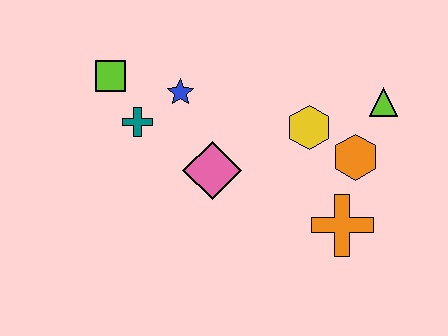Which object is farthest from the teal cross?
The lime triangle is farthest from the teal cross.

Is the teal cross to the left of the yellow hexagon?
Yes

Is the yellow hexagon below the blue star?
Yes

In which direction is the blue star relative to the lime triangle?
The blue star is to the left of the lime triangle.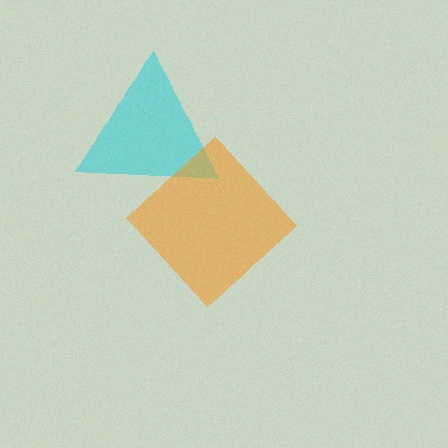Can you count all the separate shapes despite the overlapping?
Yes, there are 2 separate shapes.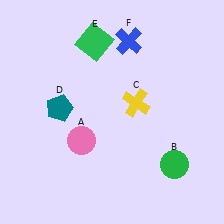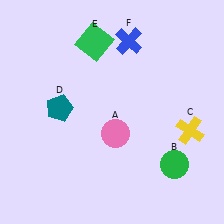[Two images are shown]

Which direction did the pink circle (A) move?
The pink circle (A) moved right.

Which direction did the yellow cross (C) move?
The yellow cross (C) moved right.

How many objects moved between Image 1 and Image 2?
2 objects moved between the two images.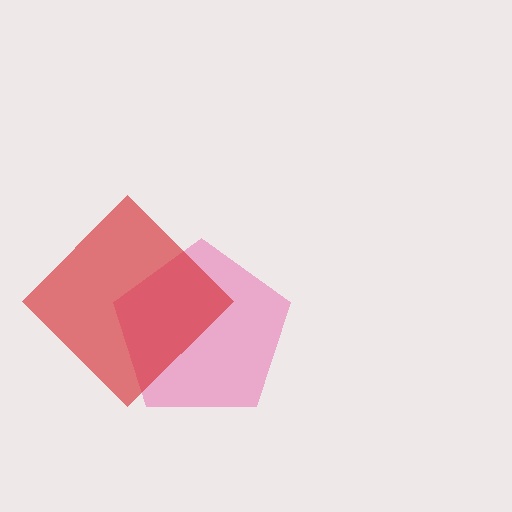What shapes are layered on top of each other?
The layered shapes are: a pink pentagon, a red diamond.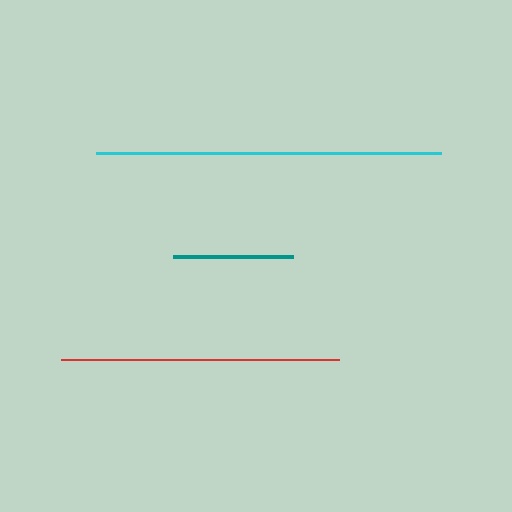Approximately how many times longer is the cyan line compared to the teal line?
The cyan line is approximately 2.9 times the length of the teal line.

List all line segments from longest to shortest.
From longest to shortest: cyan, red, teal.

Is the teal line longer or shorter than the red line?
The red line is longer than the teal line.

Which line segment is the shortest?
The teal line is the shortest at approximately 120 pixels.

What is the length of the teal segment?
The teal segment is approximately 120 pixels long.